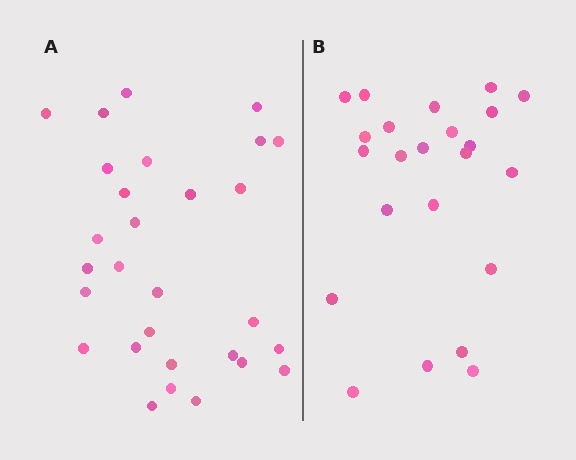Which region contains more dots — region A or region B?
Region A (the left region) has more dots.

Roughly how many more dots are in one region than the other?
Region A has about 6 more dots than region B.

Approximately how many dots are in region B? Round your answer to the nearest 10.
About 20 dots. (The exact count is 23, which rounds to 20.)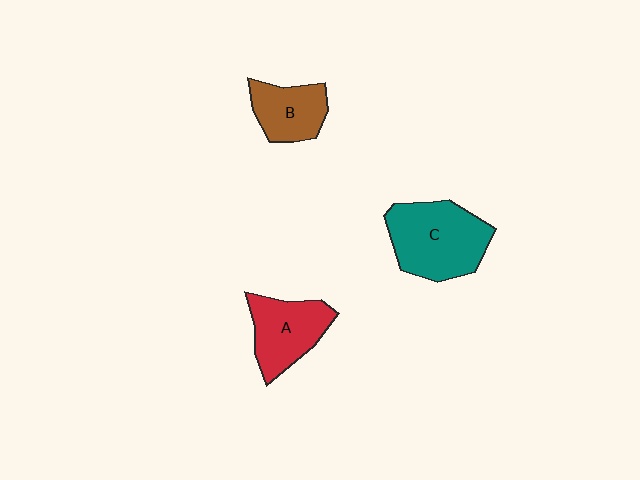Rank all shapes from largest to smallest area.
From largest to smallest: C (teal), A (red), B (brown).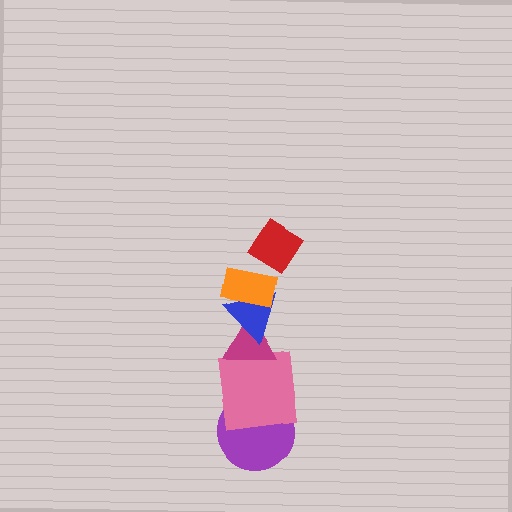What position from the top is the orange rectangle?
The orange rectangle is 2nd from the top.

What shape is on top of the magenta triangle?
The blue triangle is on top of the magenta triangle.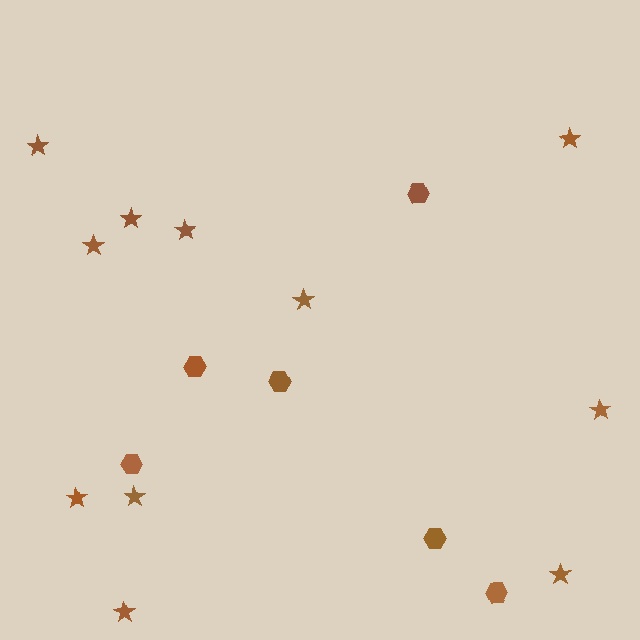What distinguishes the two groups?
There are 2 groups: one group of stars (11) and one group of hexagons (6).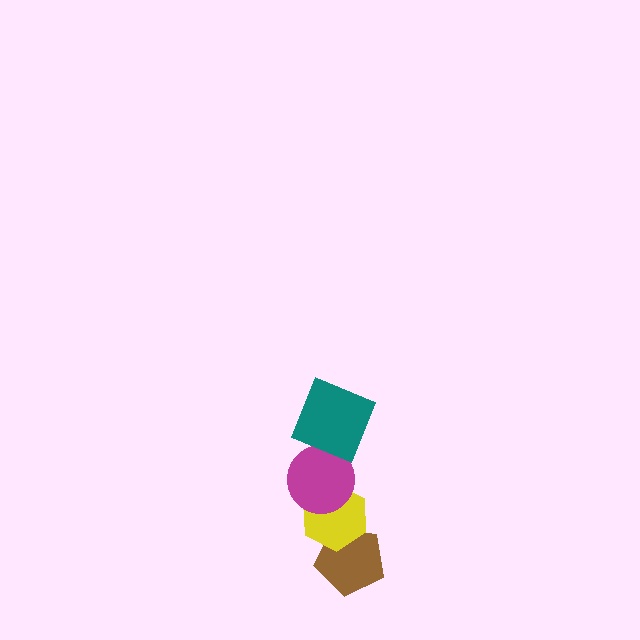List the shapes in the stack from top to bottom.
From top to bottom: the teal square, the magenta circle, the yellow hexagon, the brown pentagon.